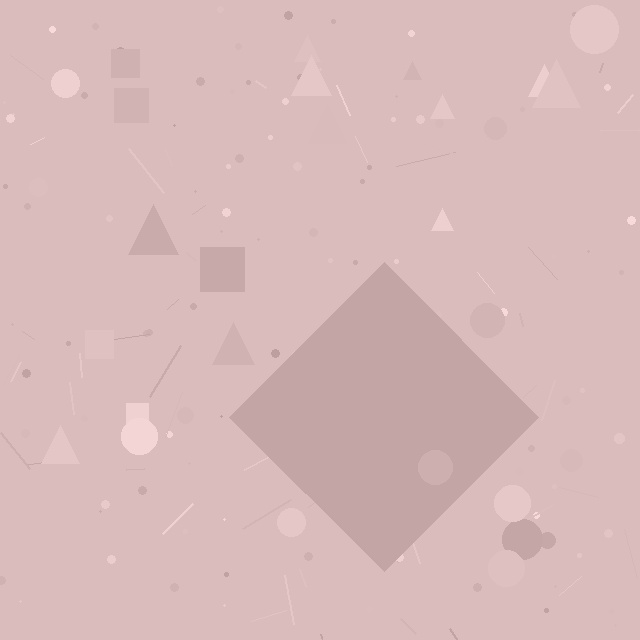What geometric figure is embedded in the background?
A diamond is embedded in the background.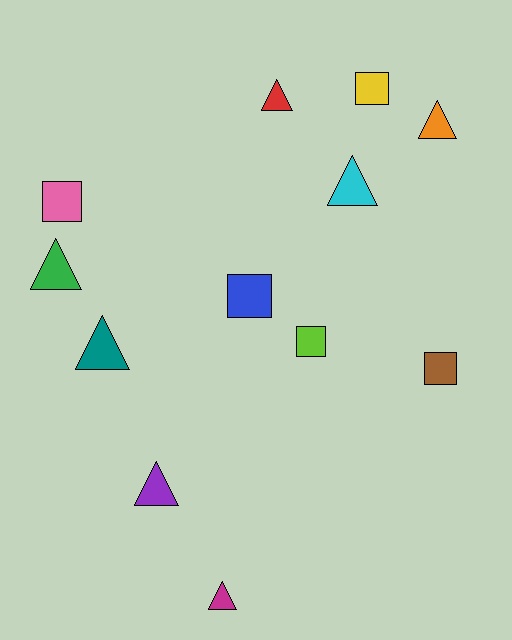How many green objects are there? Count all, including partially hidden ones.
There is 1 green object.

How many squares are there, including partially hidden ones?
There are 5 squares.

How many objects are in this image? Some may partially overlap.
There are 12 objects.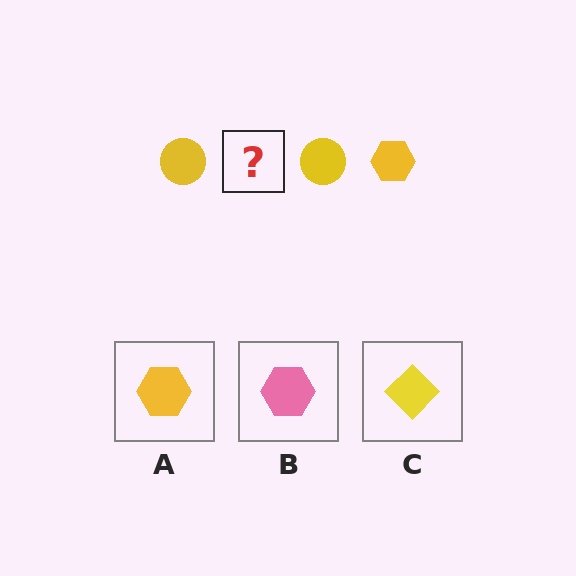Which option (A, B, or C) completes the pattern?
A.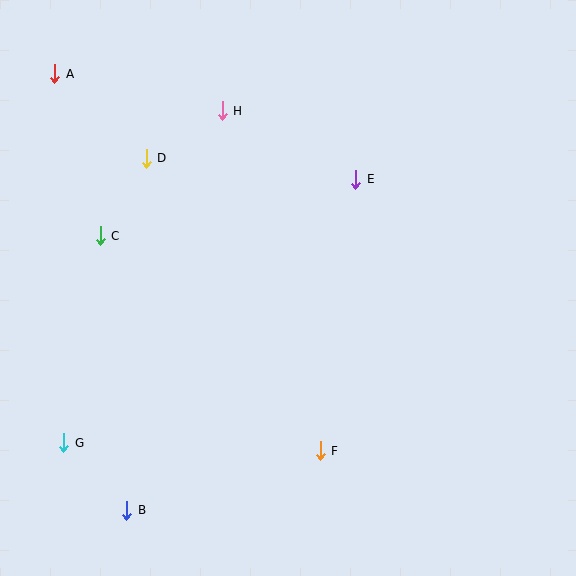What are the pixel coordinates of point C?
Point C is at (100, 236).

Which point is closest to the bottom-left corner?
Point B is closest to the bottom-left corner.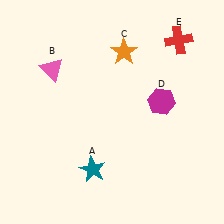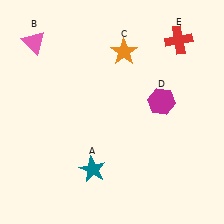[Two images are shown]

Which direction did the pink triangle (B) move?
The pink triangle (B) moved up.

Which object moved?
The pink triangle (B) moved up.